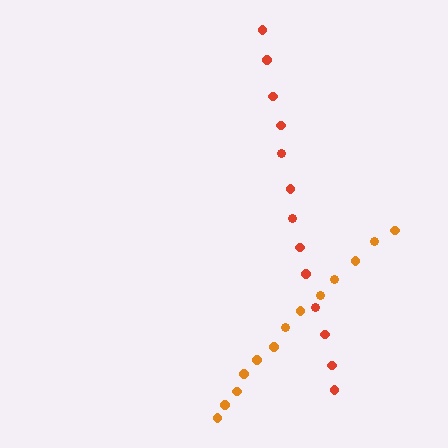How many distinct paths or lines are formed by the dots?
There are 2 distinct paths.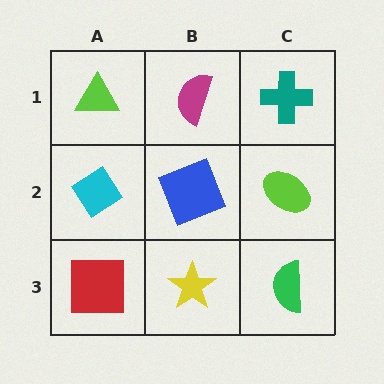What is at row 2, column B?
A blue square.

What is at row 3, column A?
A red square.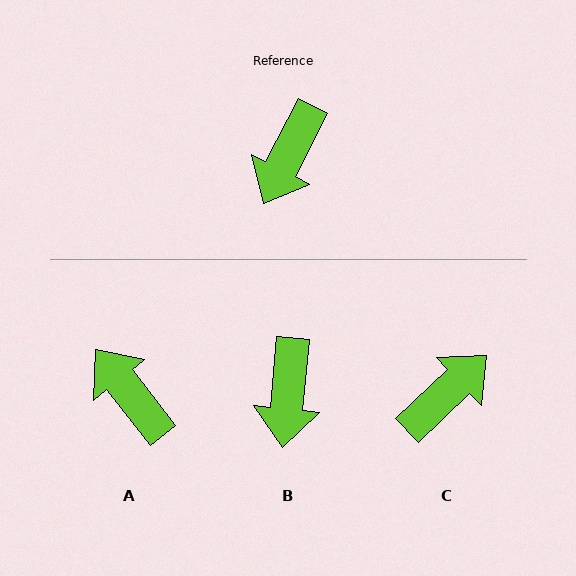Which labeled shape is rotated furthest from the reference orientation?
C, about 160 degrees away.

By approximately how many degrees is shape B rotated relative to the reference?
Approximately 22 degrees counter-clockwise.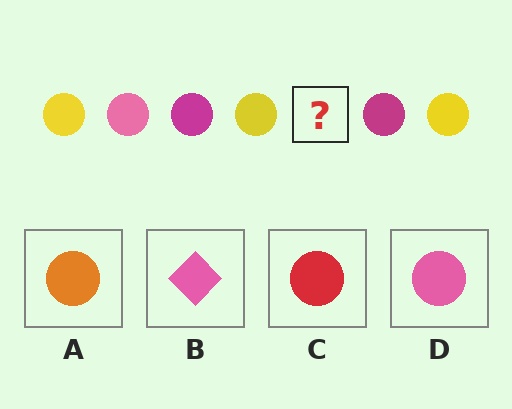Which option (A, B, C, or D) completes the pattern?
D.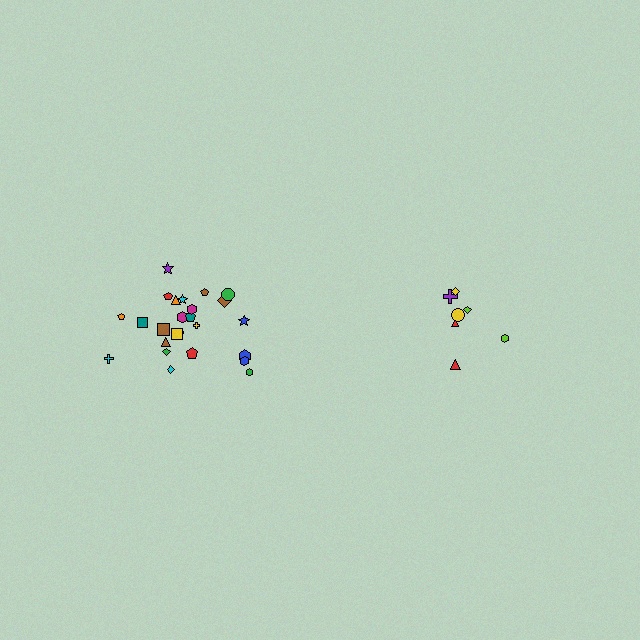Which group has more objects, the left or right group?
The left group.